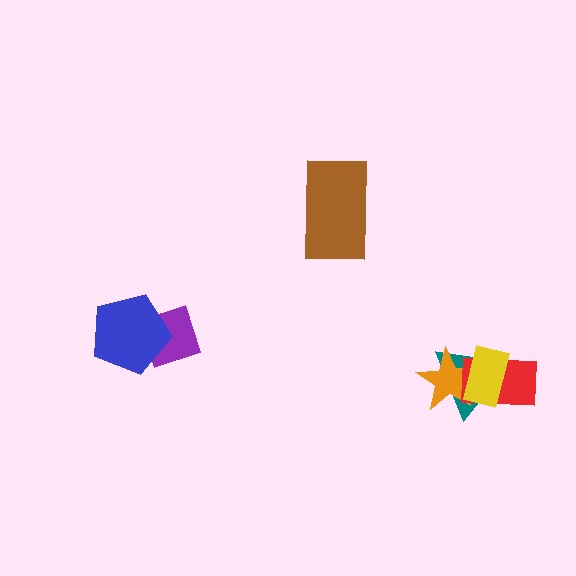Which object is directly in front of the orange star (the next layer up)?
The red rectangle is directly in front of the orange star.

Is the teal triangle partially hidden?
Yes, it is partially covered by another shape.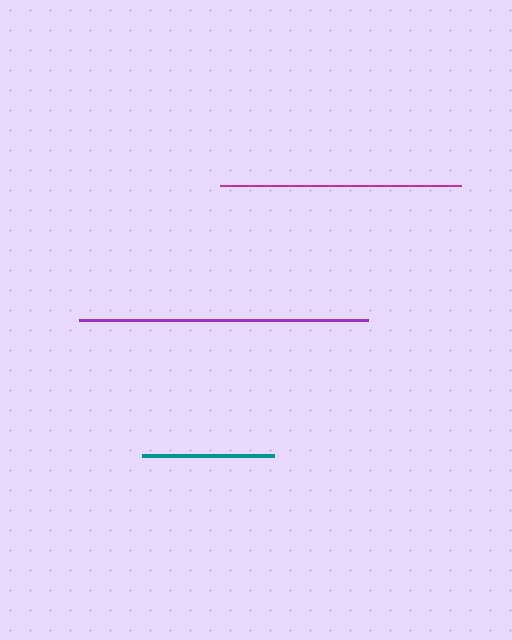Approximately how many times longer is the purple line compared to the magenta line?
The purple line is approximately 1.2 times the length of the magenta line.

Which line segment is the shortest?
The teal line is the shortest at approximately 132 pixels.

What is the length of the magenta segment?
The magenta segment is approximately 242 pixels long.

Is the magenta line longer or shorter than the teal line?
The magenta line is longer than the teal line.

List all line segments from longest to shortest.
From longest to shortest: purple, magenta, teal.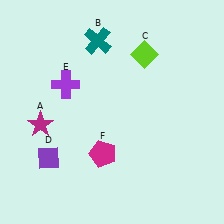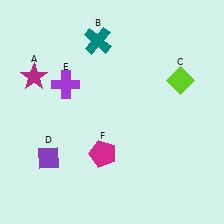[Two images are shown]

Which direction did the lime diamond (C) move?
The lime diamond (C) moved right.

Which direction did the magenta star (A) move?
The magenta star (A) moved up.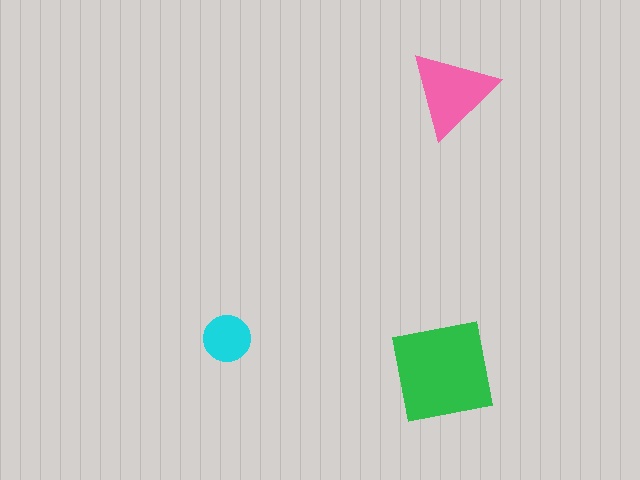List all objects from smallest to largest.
The cyan circle, the pink triangle, the green square.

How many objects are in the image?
There are 3 objects in the image.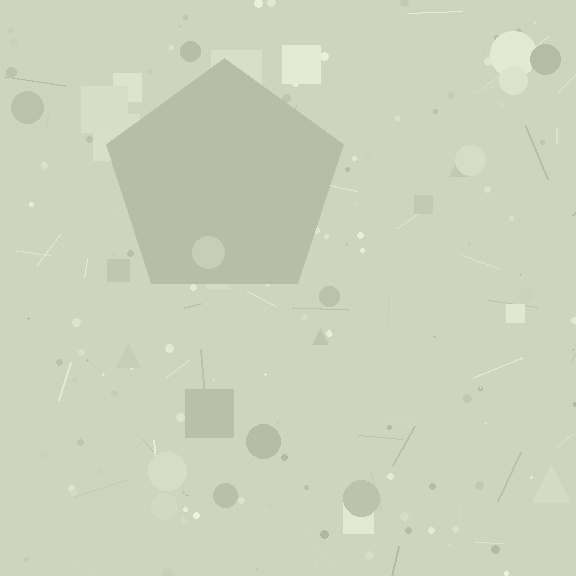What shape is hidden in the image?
A pentagon is hidden in the image.